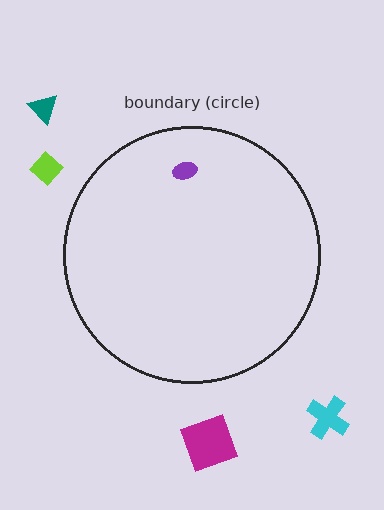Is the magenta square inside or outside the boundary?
Outside.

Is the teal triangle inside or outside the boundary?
Outside.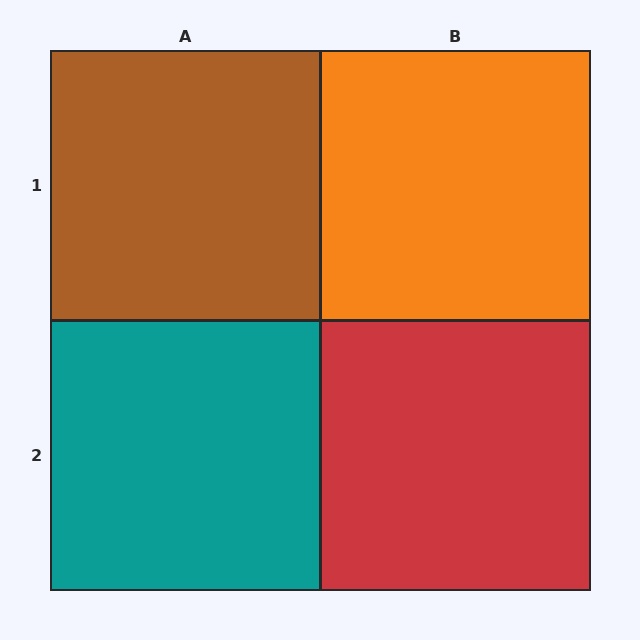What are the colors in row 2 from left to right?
Teal, red.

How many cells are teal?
1 cell is teal.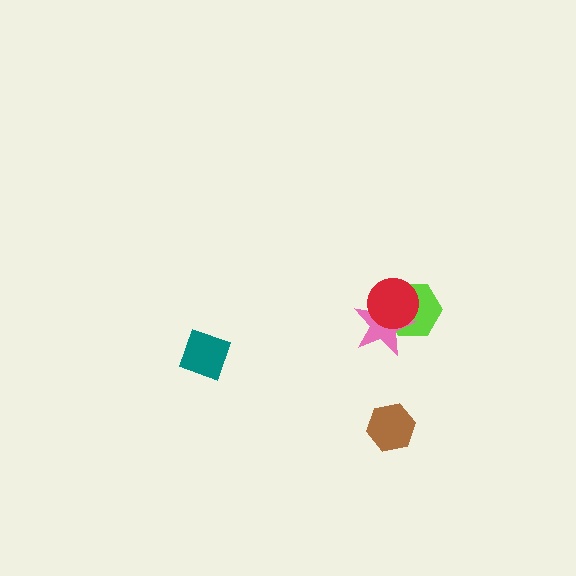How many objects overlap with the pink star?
2 objects overlap with the pink star.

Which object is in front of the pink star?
The red circle is in front of the pink star.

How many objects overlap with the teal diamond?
0 objects overlap with the teal diamond.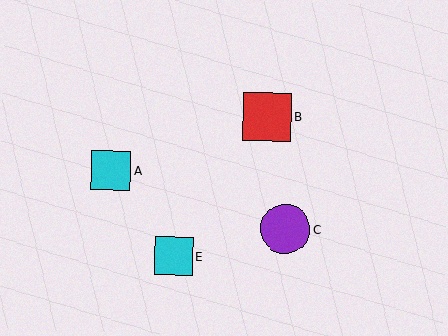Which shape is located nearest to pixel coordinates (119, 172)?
The cyan square (labeled A) at (111, 170) is nearest to that location.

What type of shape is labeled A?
Shape A is a cyan square.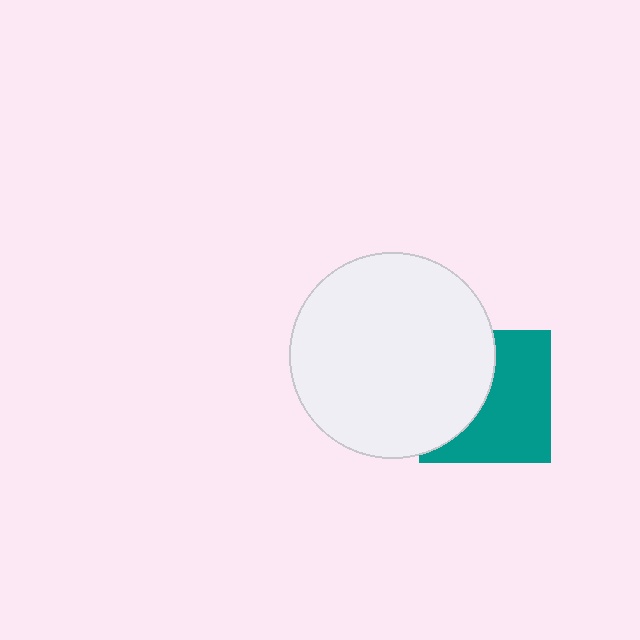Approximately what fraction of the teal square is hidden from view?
Roughly 43% of the teal square is hidden behind the white circle.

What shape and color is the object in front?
The object in front is a white circle.